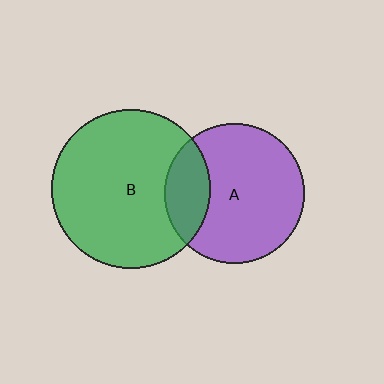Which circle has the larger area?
Circle B (green).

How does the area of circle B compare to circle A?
Approximately 1.3 times.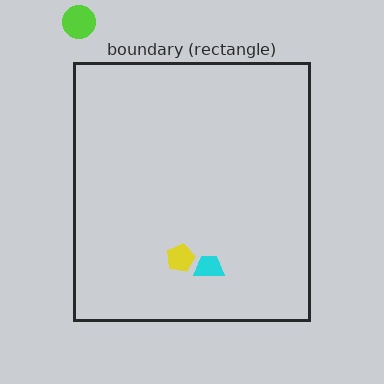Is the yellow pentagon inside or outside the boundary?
Inside.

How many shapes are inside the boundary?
2 inside, 1 outside.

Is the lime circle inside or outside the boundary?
Outside.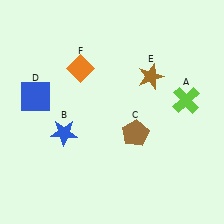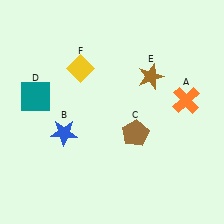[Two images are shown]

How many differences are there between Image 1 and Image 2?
There are 3 differences between the two images.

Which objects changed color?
A changed from lime to orange. D changed from blue to teal. F changed from orange to yellow.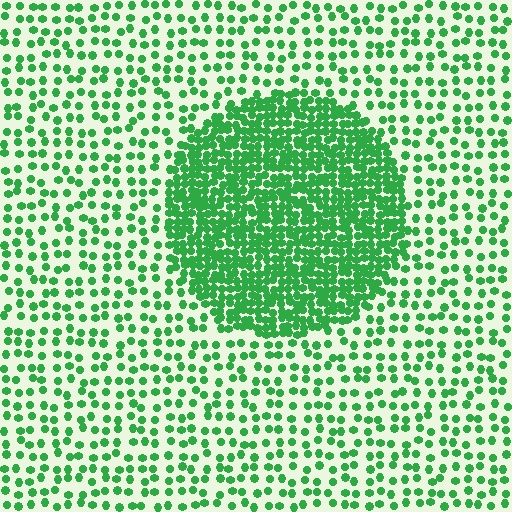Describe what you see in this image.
The image contains small green elements arranged at two different densities. A circle-shaped region is visible where the elements are more densely packed than the surrounding area.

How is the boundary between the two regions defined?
The boundary is defined by a change in element density (approximately 2.8x ratio). All elements are the same color, size, and shape.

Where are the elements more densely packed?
The elements are more densely packed inside the circle boundary.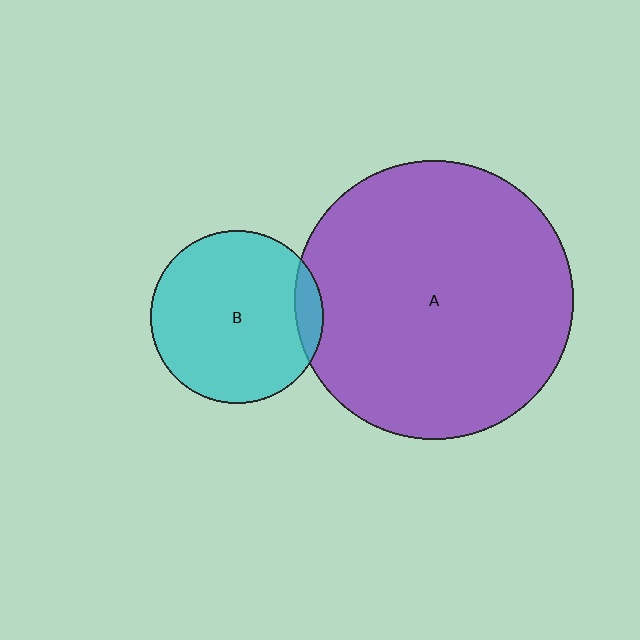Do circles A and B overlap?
Yes.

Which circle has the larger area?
Circle A (purple).